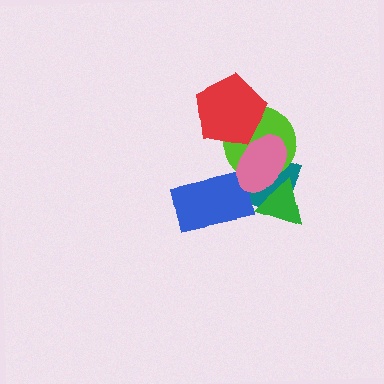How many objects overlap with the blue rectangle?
1 object overlaps with the blue rectangle.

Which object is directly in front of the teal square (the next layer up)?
The green triangle is directly in front of the teal square.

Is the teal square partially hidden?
Yes, it is partially covered by another shape.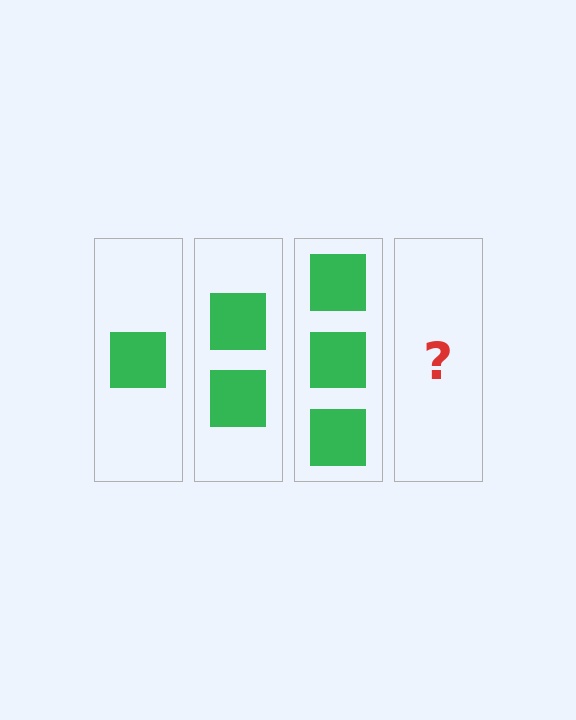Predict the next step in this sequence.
The next step is 4 squares.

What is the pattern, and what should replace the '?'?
The pattern is that each step adds one more square. The '?' should be 4 squares.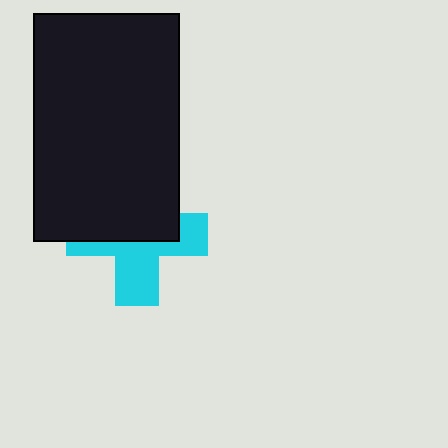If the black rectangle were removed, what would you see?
You would see the complete cyan cross.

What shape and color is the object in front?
The object in front is a black rectangle.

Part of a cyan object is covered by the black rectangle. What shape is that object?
It is a cross.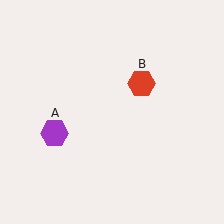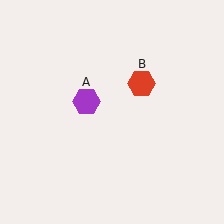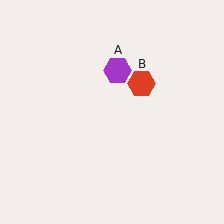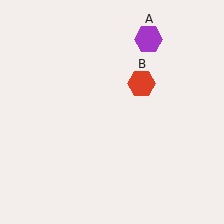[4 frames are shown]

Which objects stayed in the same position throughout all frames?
Red hexagon (object B) remained stationary.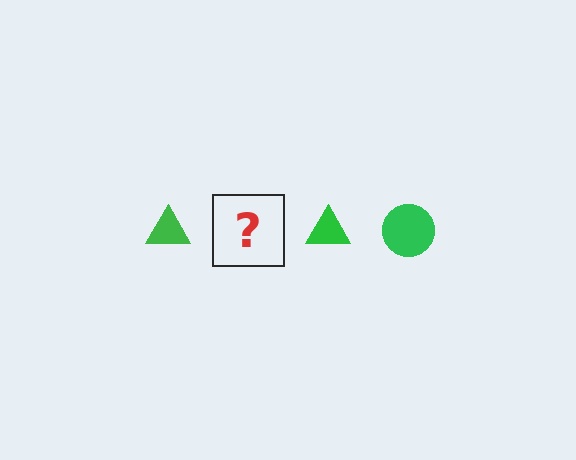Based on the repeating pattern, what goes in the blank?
The blank should be a green circle.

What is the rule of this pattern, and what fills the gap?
The rule is that the pattern cycles through triangle, circle shapes in green. The gap should be filled with a green circle.